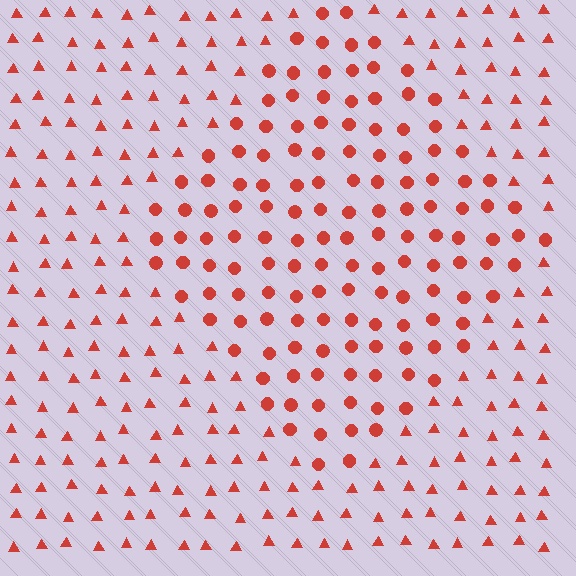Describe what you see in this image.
The image is filled with small red elements arranged in a uniform grid. A diamond-shaped region contains circles, while the surrounding area contains triangles. The boundary is defined purely by the change in element shape.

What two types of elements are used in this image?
The image uses circles inside the diamond region and triangles outside it.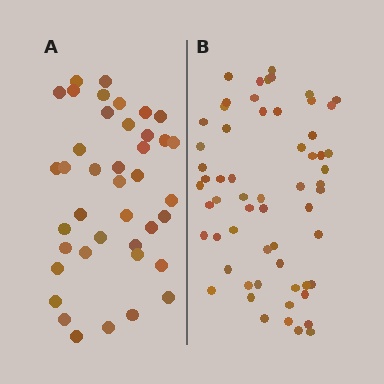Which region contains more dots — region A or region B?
Region B (the right region) has more dots.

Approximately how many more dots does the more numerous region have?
Region B has approximately 20 more dots than region A.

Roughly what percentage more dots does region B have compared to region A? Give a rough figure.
About 50% more.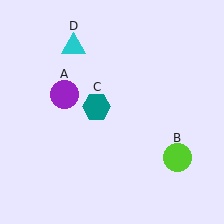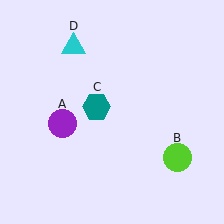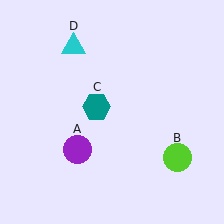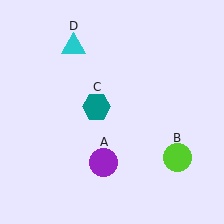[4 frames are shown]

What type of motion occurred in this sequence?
The purple circle (object A) rotated counterclockwise around the center of the scene.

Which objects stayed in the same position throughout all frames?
Lime circle (object B) and teal hexagon (object C) and cyan triangle (object D) remained stationary.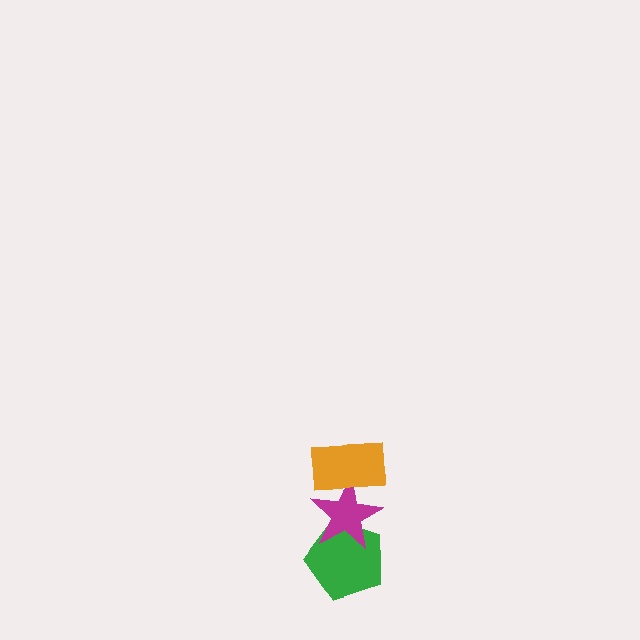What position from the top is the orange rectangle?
The orange rectangle is 1st from the top.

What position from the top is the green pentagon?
The green pentagon is 3rd from the top.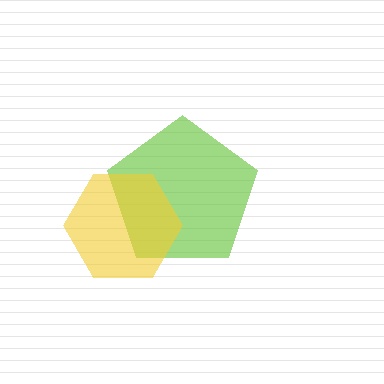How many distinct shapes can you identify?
There are 2 distinct shapes: a lime pentagon, a yellow hexagon.